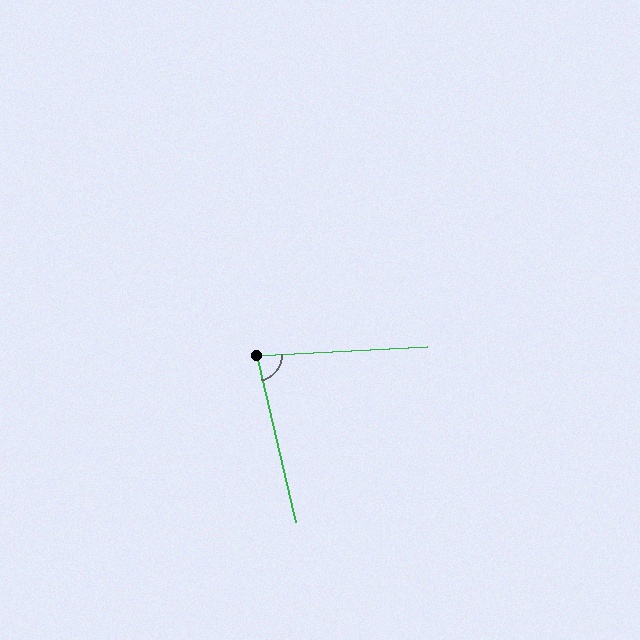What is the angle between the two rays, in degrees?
Approximately 80 degrees.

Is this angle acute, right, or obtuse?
It is acute.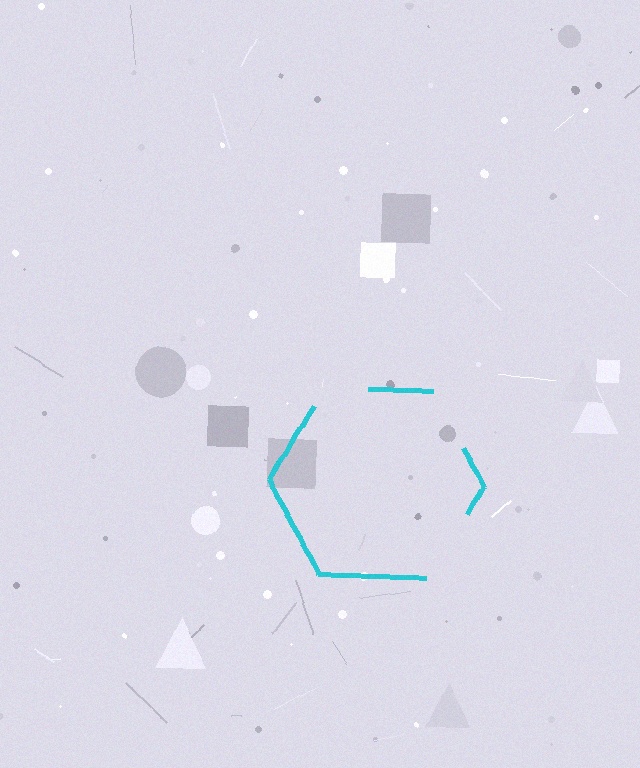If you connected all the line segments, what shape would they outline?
They would outline a hexagon.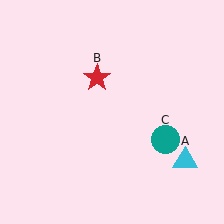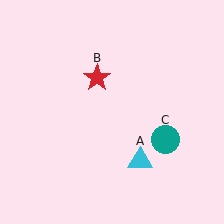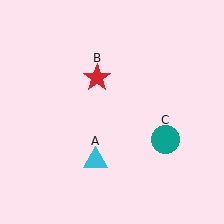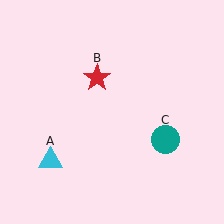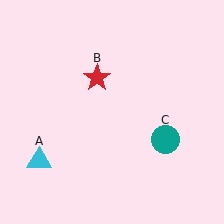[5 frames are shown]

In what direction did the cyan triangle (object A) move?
The cyan triangle (object A) moved left.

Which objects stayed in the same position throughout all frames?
Red star (object B) and teal circle (object C) remained stationary.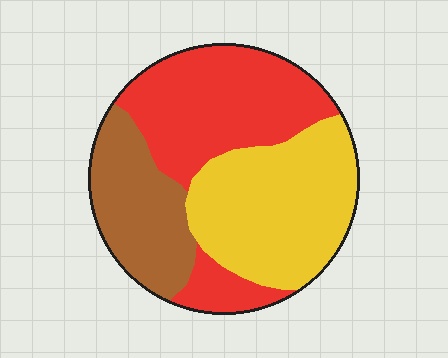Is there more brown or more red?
Red.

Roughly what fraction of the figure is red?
Red covers about 40% of the figure.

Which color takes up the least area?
Brown, at roughly 25%.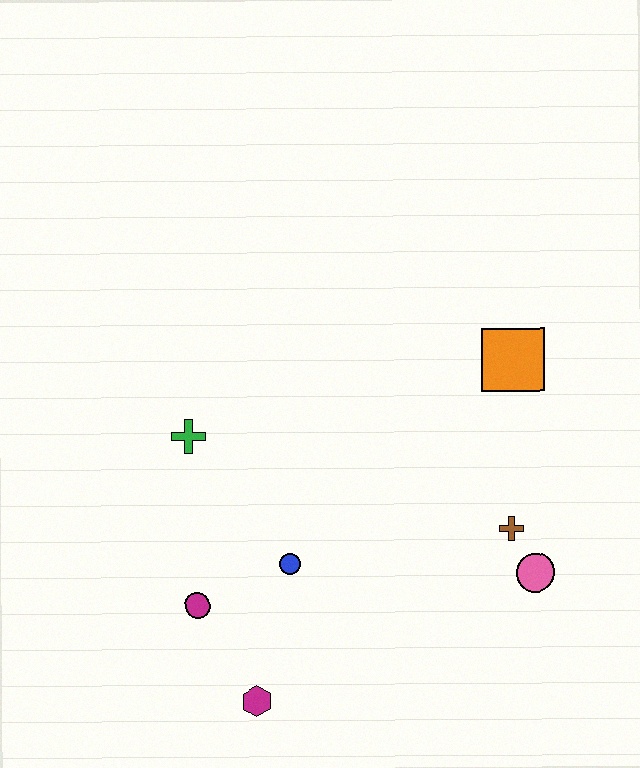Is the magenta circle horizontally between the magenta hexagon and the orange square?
No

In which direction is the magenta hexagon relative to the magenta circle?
The magenta hexagon is below the magenta circle.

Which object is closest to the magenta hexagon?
The magenta circle is closest to the magenta hexagon.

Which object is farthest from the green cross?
The pink circle is farthest from the green cross.